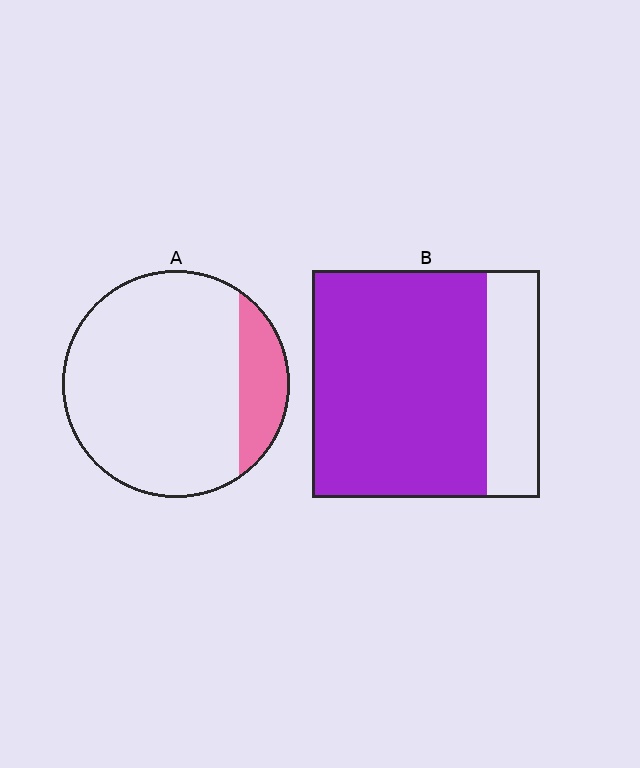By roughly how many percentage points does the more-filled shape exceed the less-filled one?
By roughly 60 percentage points (B over A).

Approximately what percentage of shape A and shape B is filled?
A is approximately 15% and B is approximately 75%.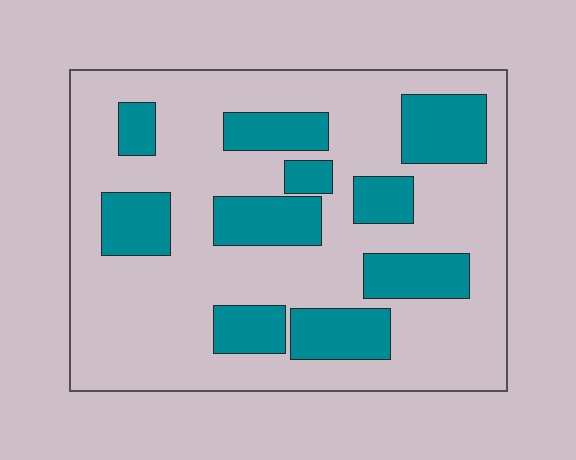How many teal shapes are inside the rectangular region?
10.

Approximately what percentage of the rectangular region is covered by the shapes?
Approximately 30%.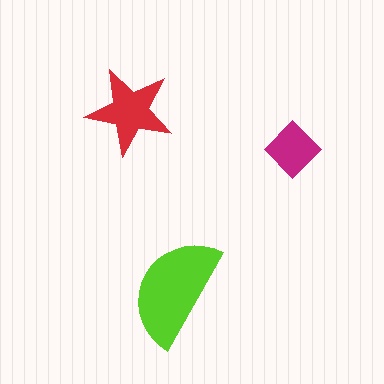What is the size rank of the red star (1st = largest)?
2nd.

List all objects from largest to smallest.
The lime semicircle, the red star, the magenta diamond.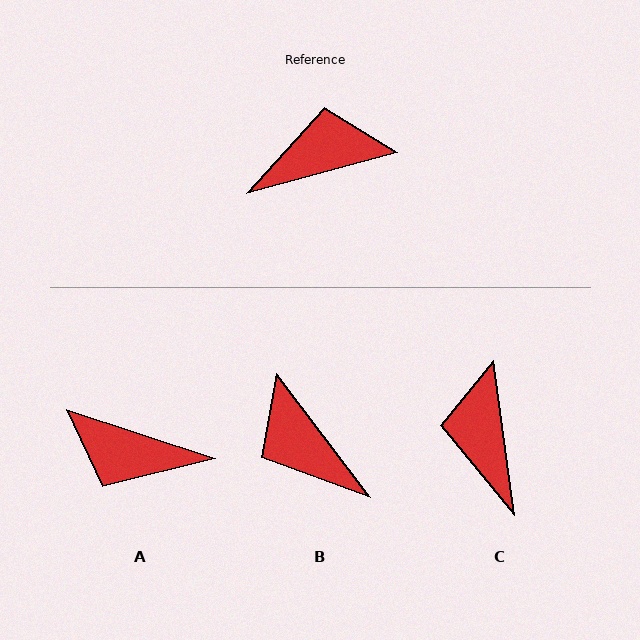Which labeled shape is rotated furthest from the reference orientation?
A, about 147 degrees away.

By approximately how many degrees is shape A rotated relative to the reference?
Approximately 147 degrees counter-clockwise.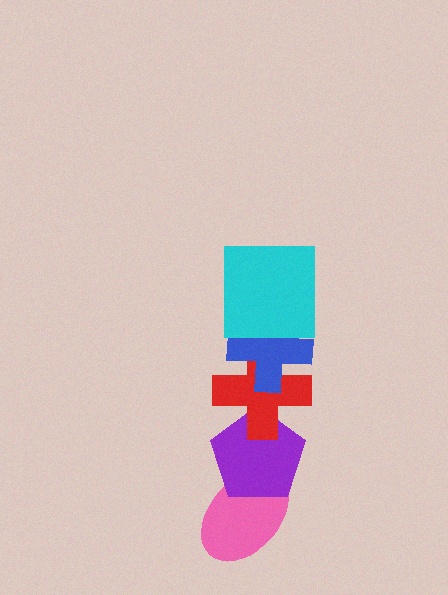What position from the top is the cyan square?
The cyan square is 1st from the top.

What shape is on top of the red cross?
The blue cross is on top of the red cross.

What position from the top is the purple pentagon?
The purple pentagon is 4th from the top.